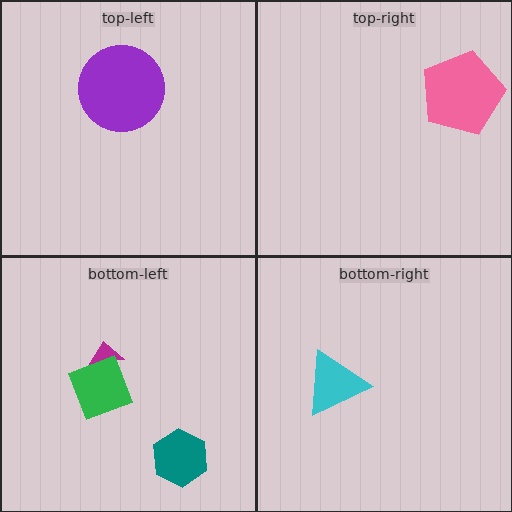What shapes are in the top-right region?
The pink pentagon.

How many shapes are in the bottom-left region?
3.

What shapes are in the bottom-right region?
The cyan triangle.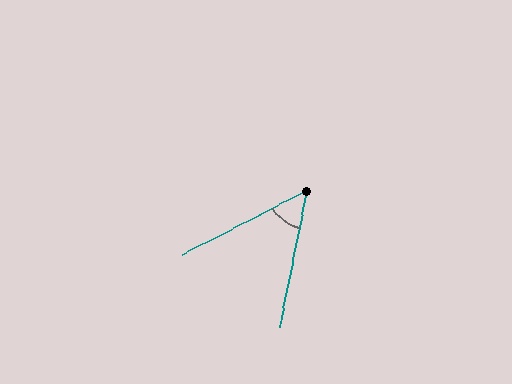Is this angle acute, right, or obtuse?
It is acute.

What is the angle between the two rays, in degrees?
Approximately 51 degrees.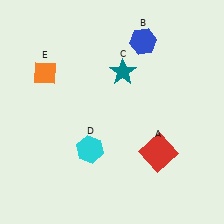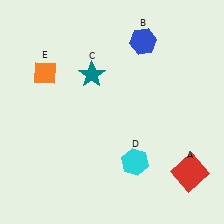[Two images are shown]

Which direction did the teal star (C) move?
The teal star (C) moved left.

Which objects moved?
The objects that moved are: the red square (A), the teal star (C), the cyan hexagon (D).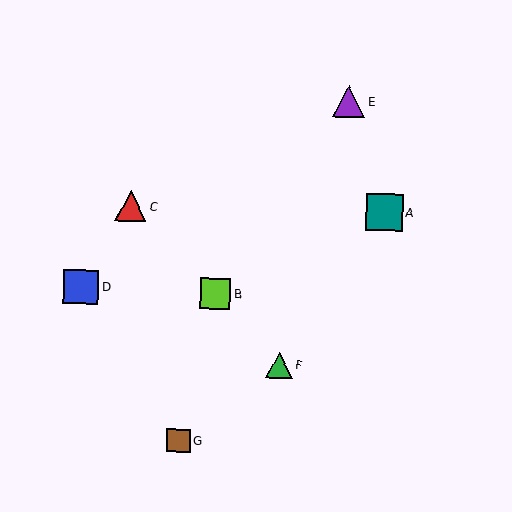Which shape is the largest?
The teal square (labeled A) is the largest.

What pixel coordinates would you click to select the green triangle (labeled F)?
Click at (279, 365) to select the green triangle F.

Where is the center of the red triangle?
The center of the red triangle is at (131, 206).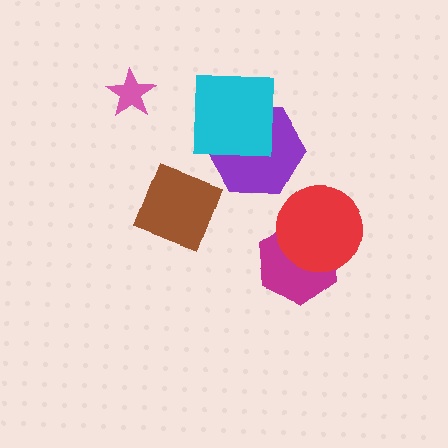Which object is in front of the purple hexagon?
The cyan square is in front of the purple hexagon.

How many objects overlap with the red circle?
1 object overlaps with the red circle.